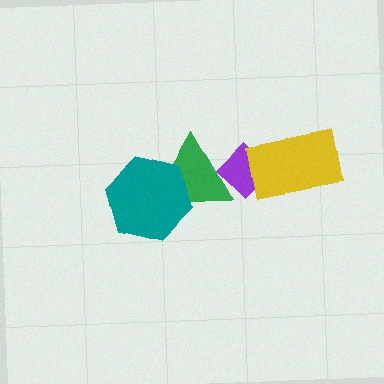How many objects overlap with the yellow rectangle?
1 object overlaps with the yellow rectangle.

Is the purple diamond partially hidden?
Yes, it is partially covered by another shape.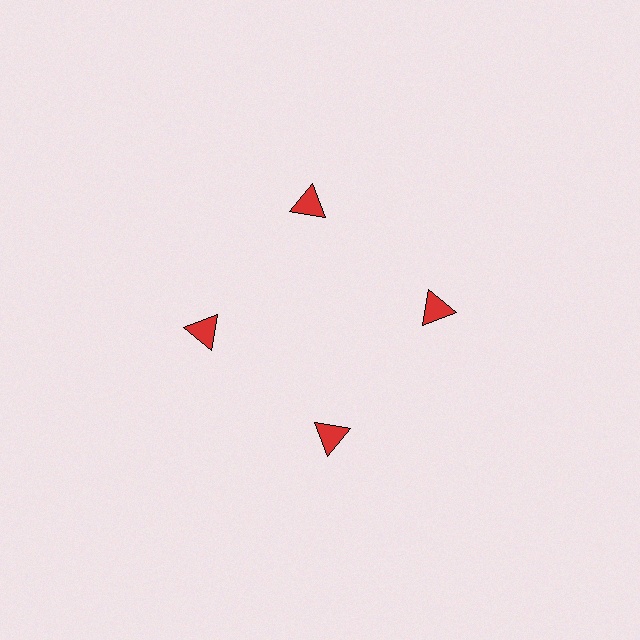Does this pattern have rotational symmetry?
Yes, this pattern has 4-fold rotational symmetry. It looks the same after rotating 90 degrees around the center.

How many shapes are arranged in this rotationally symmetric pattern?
There are 4 shapes, arranged in 4 groups of 1.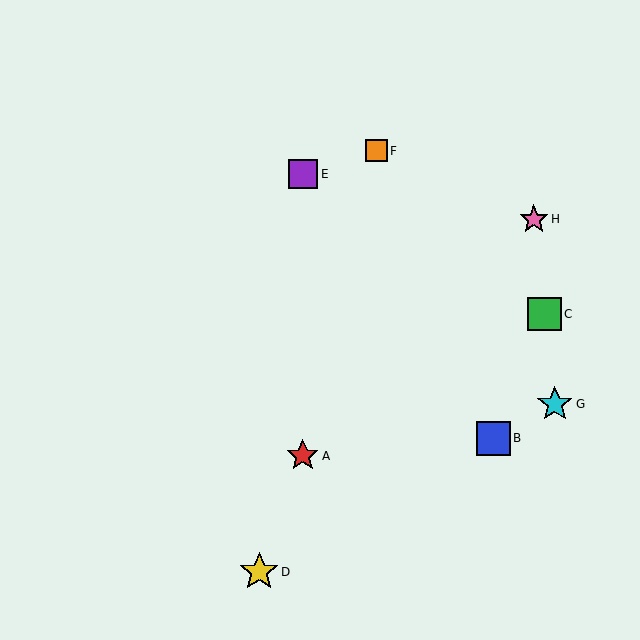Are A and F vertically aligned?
No, A is at x≈303 and F is at x≈376.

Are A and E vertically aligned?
Yes, both are at x≈303.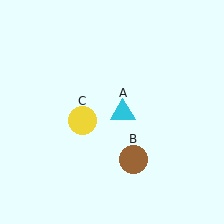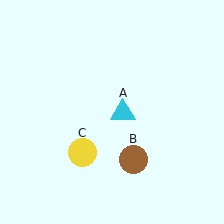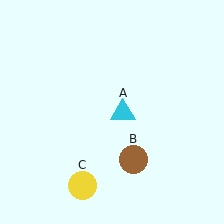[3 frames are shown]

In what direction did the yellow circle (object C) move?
The yellow circle (object C) moved down.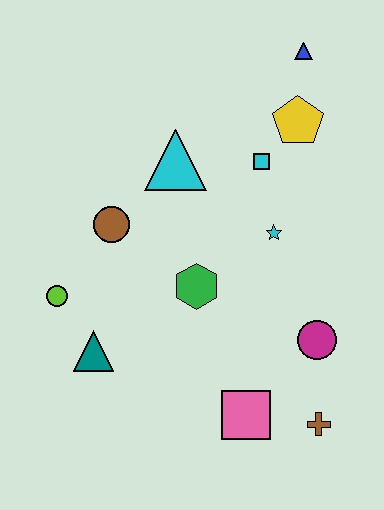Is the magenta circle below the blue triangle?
Yes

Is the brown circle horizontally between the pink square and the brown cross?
No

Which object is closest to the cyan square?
The yellow pentagon is closest to the cyan square.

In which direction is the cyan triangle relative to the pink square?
The cyan triangle is above the pink square.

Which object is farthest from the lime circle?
The blue triangle is farthest from the lime circle.